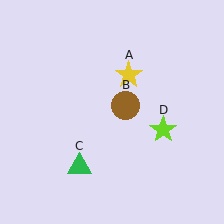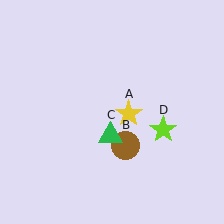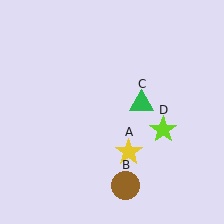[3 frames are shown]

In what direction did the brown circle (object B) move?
The brown circle (object B) moved down.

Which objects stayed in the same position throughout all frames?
Lime star (object D) remained stationary.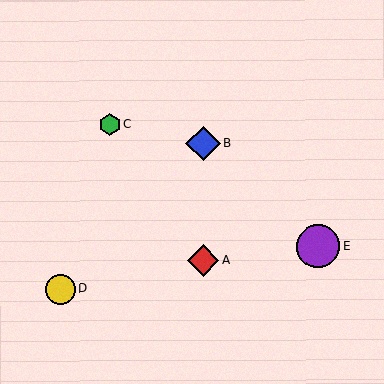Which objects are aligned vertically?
Objects A, B are aligned vertically.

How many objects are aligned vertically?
2 objects (A, B) are aligned vertically.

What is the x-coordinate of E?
Object E is at x≈318.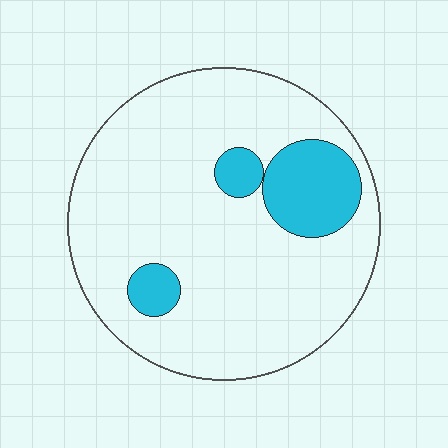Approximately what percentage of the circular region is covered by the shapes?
Approximately 15%.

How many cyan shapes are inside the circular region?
3.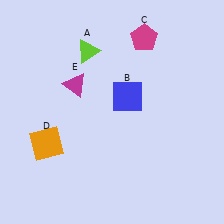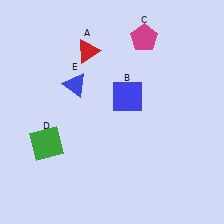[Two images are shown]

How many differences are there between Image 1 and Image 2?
There are 3 differences between the two images.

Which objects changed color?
A changed from lime to red. D changed from orange to green. E changed from magenta to blue.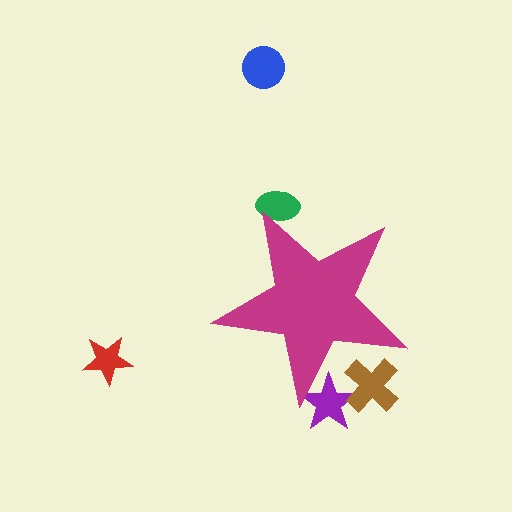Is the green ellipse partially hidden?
Yes, the green ellipse is partially hidden behind the magenta star.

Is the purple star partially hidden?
Yes, the purple star is partially hidden behind the magenta star.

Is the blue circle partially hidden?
No, the blue circle is fully visible.